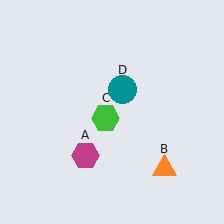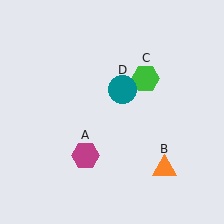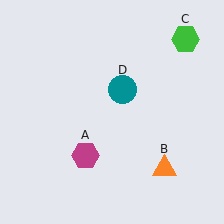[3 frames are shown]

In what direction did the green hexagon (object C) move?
The green hexagon (object C) moved up and to the right.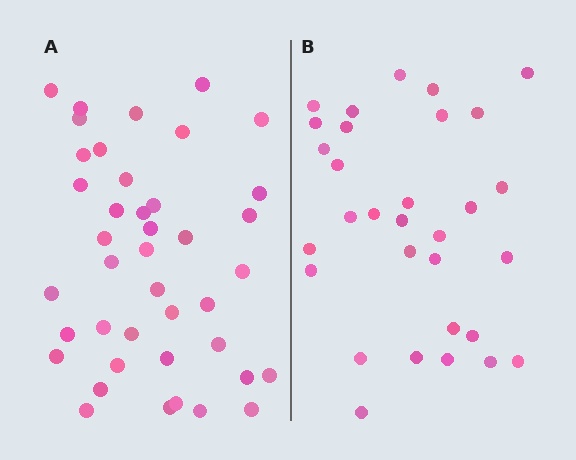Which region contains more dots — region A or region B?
Region A (the left region) has more dots.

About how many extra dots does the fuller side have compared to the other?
Region A has roughly 10 or so more dots than region B.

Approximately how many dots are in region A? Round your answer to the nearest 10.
About 40 dots. (The exact count is 41, which rounds to 40.)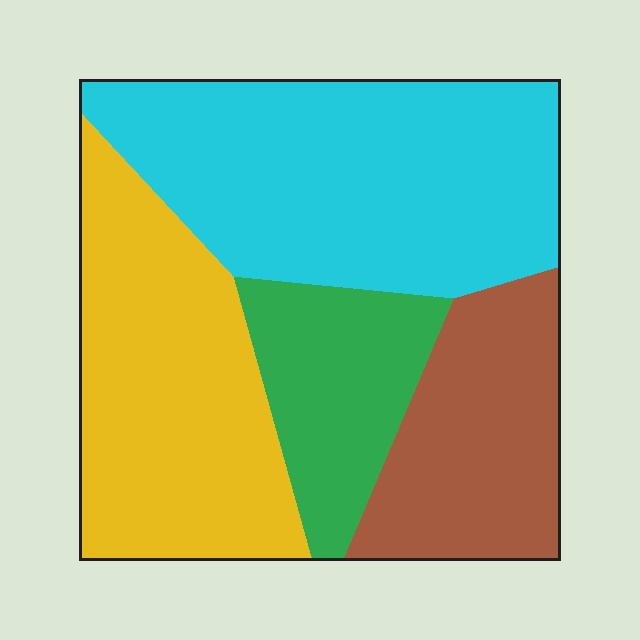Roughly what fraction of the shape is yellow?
Yellow covers about 30% of the shape.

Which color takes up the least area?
Green, at roughly 15%.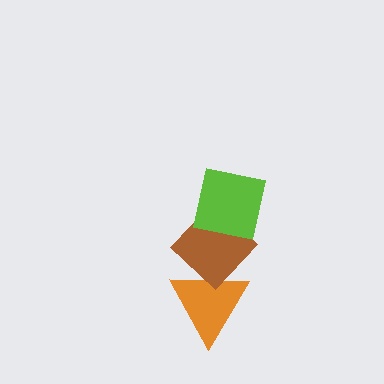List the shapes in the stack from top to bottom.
From top to bottom: the lime square, the brown diamond, the orange triangle.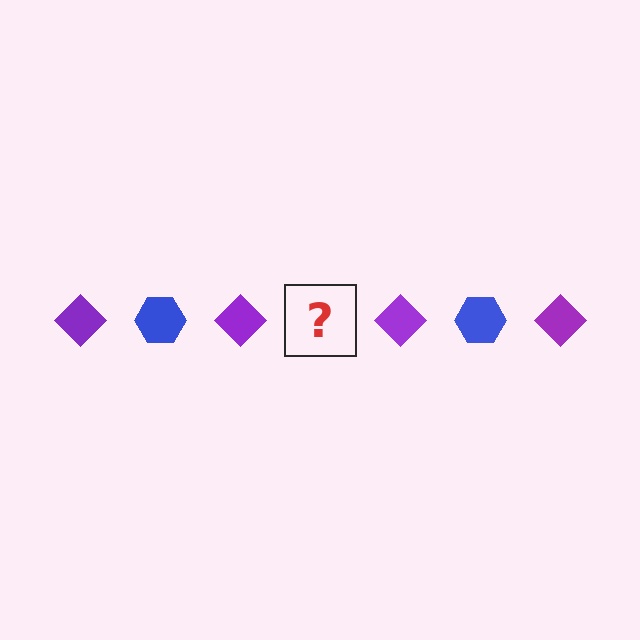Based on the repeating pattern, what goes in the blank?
The blank should be a blue hexagon.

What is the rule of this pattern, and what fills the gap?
The rule is that the pattern alternates between purple diamond and blue hexagon. The gap should be filled with a blue hexagon.